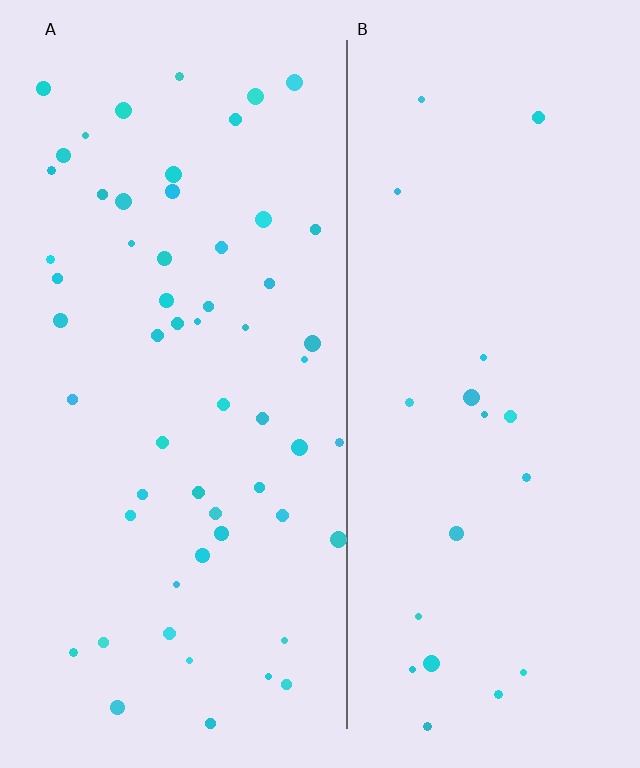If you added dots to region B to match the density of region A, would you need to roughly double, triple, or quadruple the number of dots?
Approximately triple.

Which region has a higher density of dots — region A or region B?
A (the left).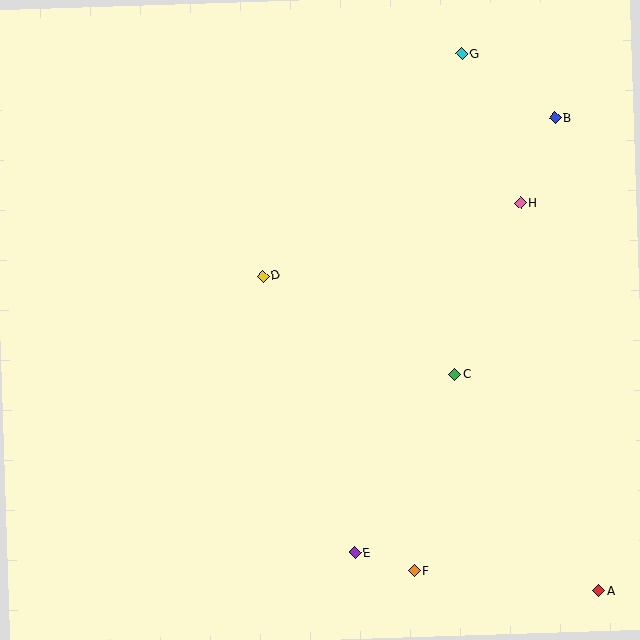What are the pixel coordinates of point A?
Point A is at (599, 591).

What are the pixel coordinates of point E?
Point E is at (355, 553).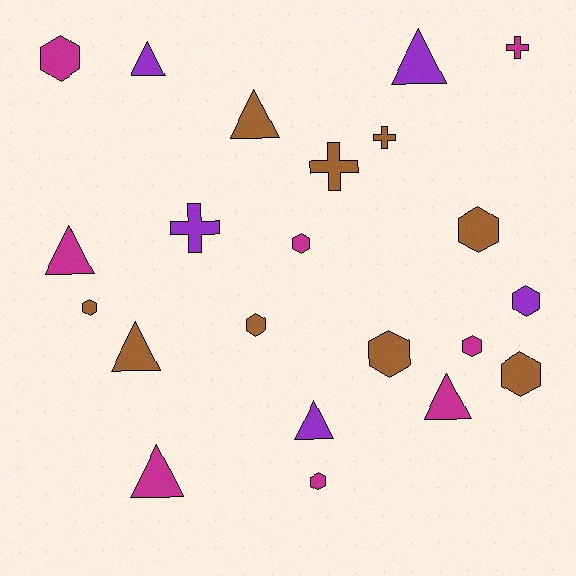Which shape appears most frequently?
Hexagon, with 10 objects.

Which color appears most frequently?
Brown, with 9 objects.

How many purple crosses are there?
There is 1 purple cross.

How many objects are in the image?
There are 22 objects.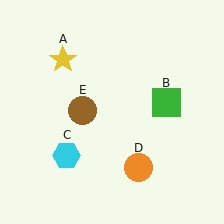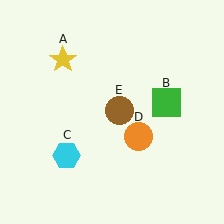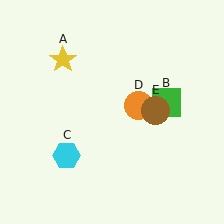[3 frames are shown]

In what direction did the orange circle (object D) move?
The orange circle (object D) moved up.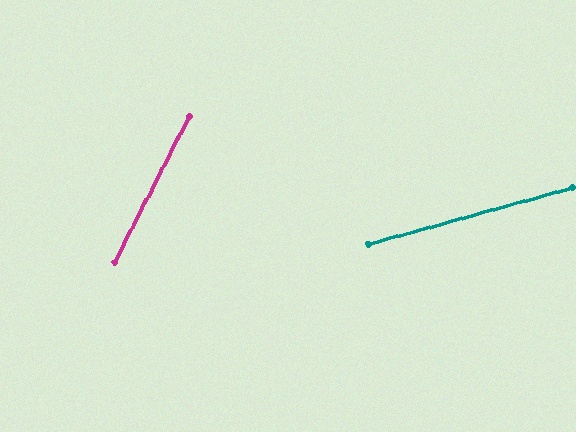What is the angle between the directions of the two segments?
Approximately 47 degrees.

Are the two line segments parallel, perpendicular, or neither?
Neither parallel nor perpendicular — they differ by about 47°.